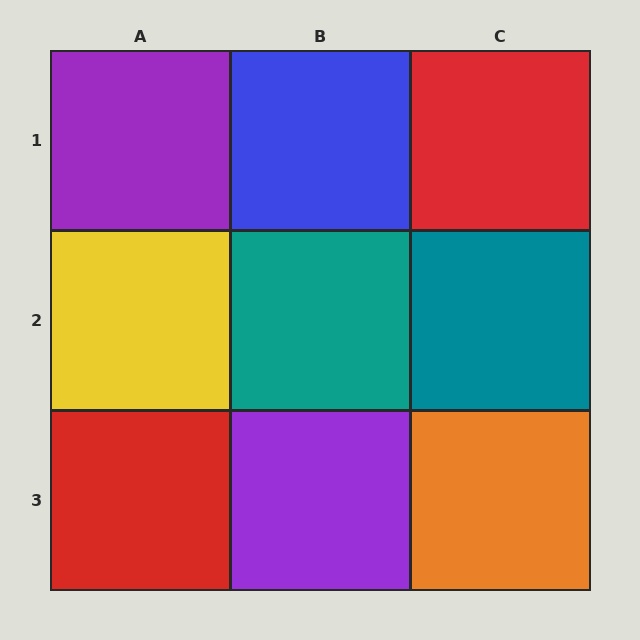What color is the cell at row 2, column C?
Teal.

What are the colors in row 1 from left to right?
Purple, blue, red.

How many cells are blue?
1 cell is blue.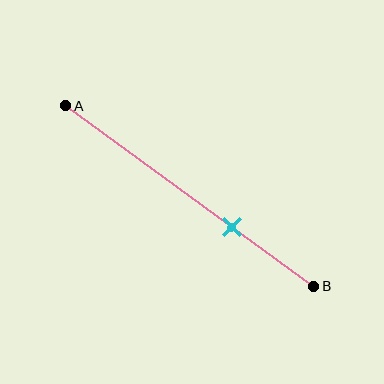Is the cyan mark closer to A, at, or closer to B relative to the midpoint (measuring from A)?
The cyan mark is closer to point B than the midpoint of segment AB.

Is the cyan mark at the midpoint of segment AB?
No, the mark is at about 65% from A, not at the 50% midpoint.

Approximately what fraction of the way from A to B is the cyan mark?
The cyan mark is approximately 65% of the way from A to B.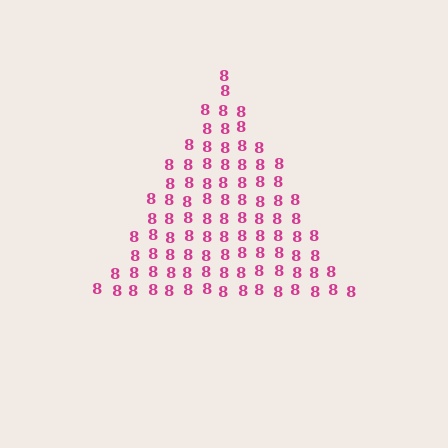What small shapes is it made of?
It is made of small digit 8's.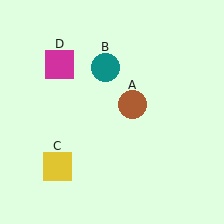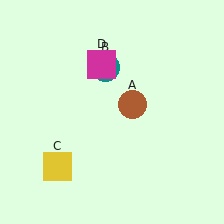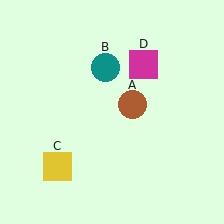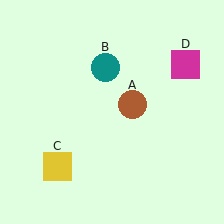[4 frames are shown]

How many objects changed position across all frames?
1 object changed position: magenta square (object D).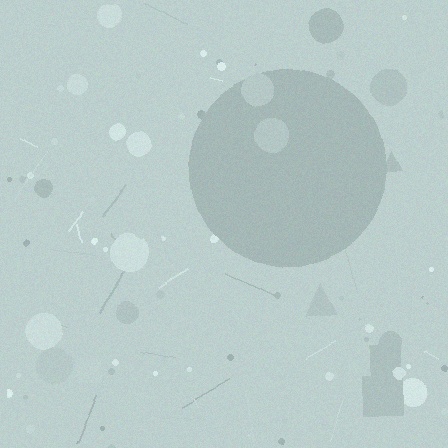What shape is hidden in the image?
A circle is hidden in the image.